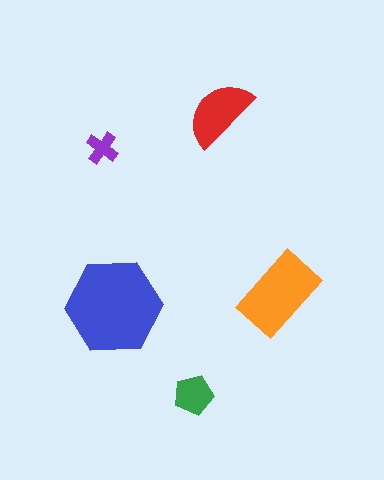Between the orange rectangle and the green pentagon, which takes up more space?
The orange rectangle.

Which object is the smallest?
The purple cross.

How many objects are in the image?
There are 5 objects in the image.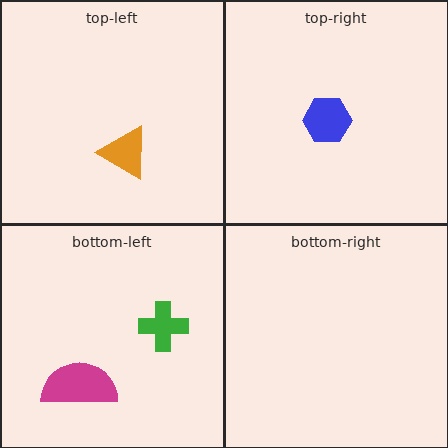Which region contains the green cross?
The bottom-left region.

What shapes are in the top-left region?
The orange triangle.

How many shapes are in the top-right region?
1.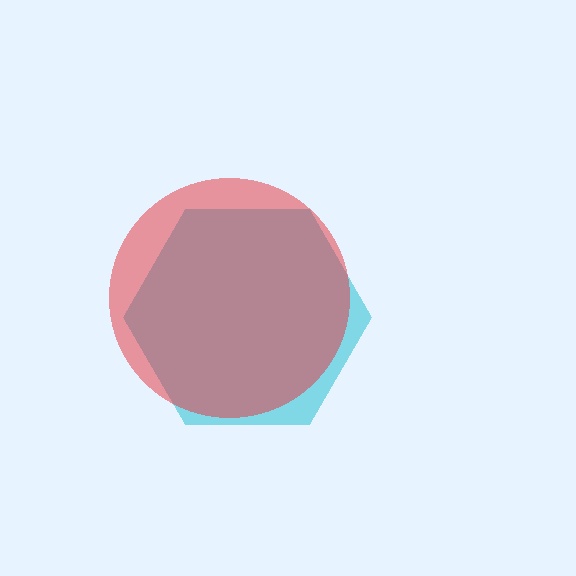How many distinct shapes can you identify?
There are 2 distinct shapes: a cyan hexagon, a red circle.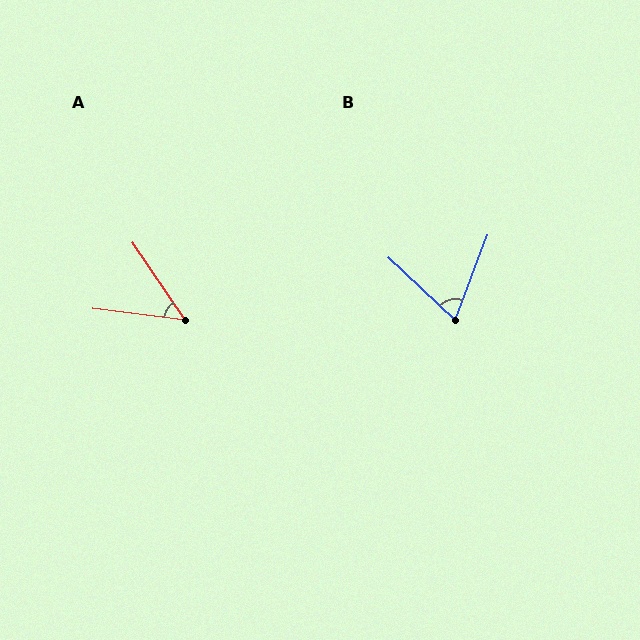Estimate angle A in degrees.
Approximately 49 degrees.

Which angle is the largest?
B, at approximately 68 degrees.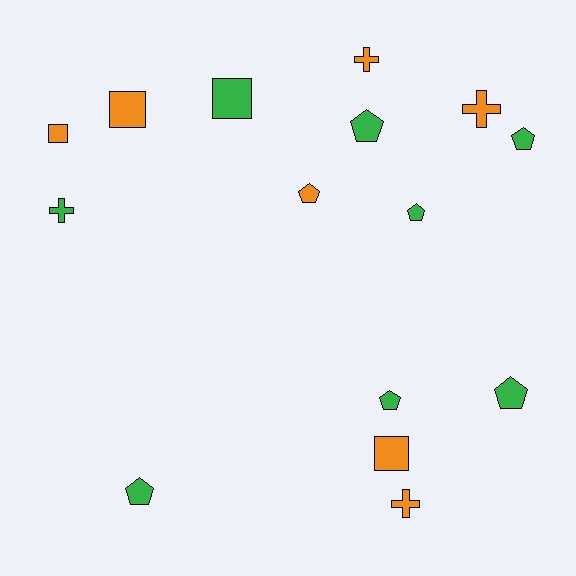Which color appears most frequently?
Green, with 8 objects.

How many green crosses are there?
There is 1 green cross.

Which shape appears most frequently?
Pentagon, with 7 objects.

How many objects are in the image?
There are 15 objects.